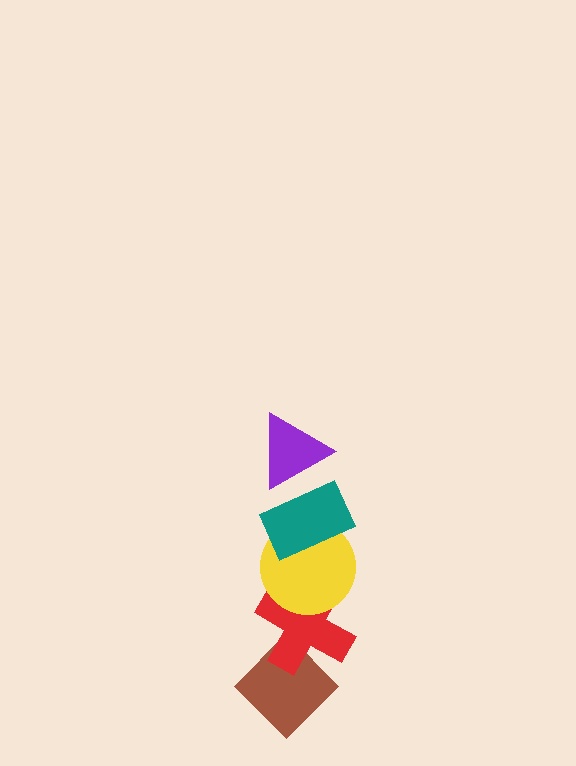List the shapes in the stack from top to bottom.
From top to bottom: the purple triangle, the teal rectangle, the yellow circle, the red cross, the brown diamond.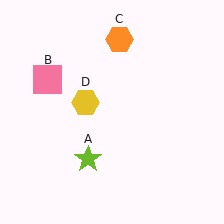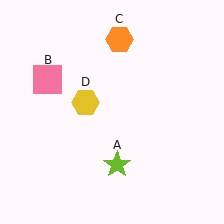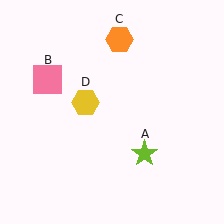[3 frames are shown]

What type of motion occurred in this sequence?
The lime star (object A) rotated counterclockwise around the center of the scene.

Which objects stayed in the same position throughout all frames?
Pink square (object B) and orange hexagon (object C) and yellow hexagon (object D) remained stationary.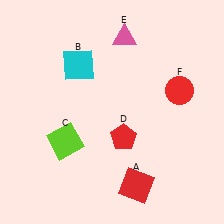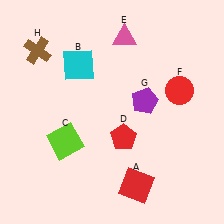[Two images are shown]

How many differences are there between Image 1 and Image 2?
There are 2 differences between the two images.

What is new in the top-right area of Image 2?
A purple pentagon (G) was added in the top-right area of Image 2.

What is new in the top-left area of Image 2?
A brown cross (H) was added in the top-left area of Image 2.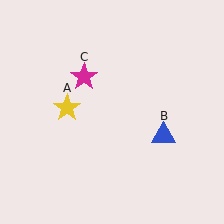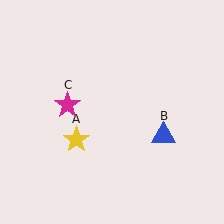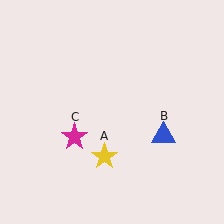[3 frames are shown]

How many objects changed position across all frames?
2 objects changed position: yellow star (object A), magenta star (object C).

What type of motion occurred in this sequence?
The yellow star (object A), magenta star (object C) rotated counterclockwise around the center of the scene.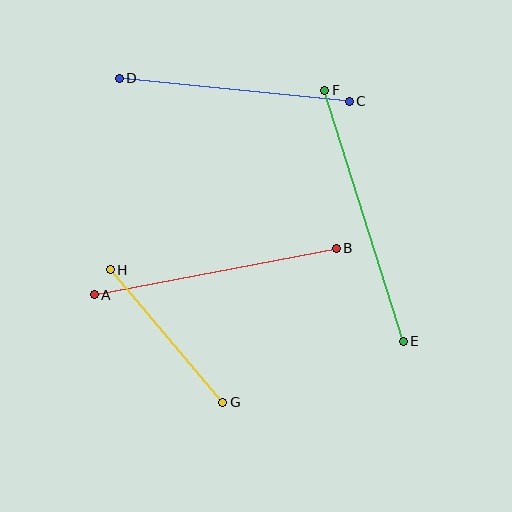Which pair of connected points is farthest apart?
Points E and F are farthest apart.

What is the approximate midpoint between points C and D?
The midpoint is at approximately (234, 90) pixels.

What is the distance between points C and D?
The distance is approximately 231 pixels.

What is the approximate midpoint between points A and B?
The midpoint is at approximately (215, 272) pixels.